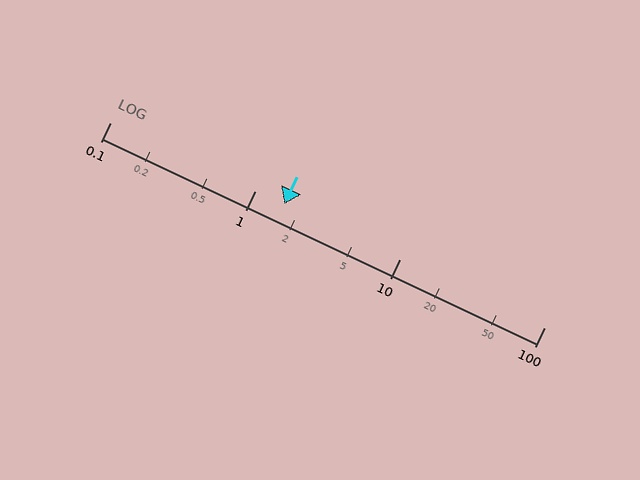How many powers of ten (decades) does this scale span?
The scale spans 3 decades, from 0.1 to 100.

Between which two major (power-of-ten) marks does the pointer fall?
The pointer is between 1 and 10.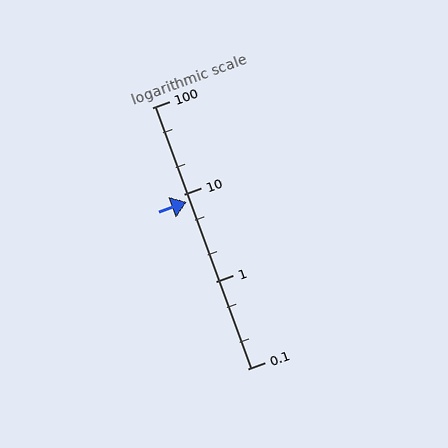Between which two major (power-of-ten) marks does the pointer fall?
The pointer is between 1 and 10.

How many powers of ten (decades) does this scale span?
The scale spans 3 decades, from 0.1 to 100.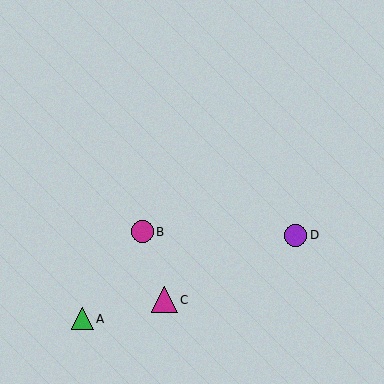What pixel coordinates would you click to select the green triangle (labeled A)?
Click at (83, 319) to select the green triangle A.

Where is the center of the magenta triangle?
The center of the magenta triangle is at (164, 300).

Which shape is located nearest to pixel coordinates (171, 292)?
The magenta triangle (labeled C) at (164, 300) is nearest to that location.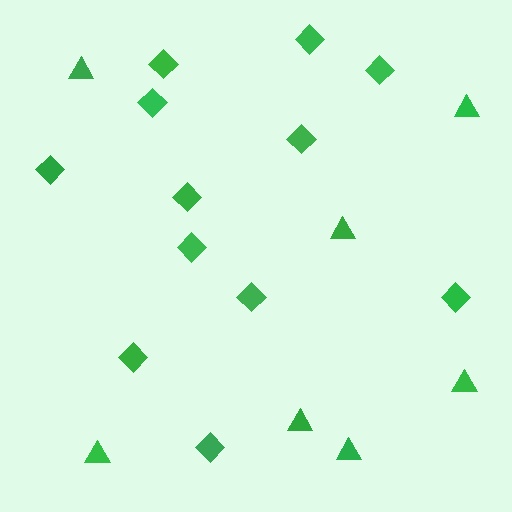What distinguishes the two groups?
There are 2 groups: one group of triangles (7) and one group of diamonds (12).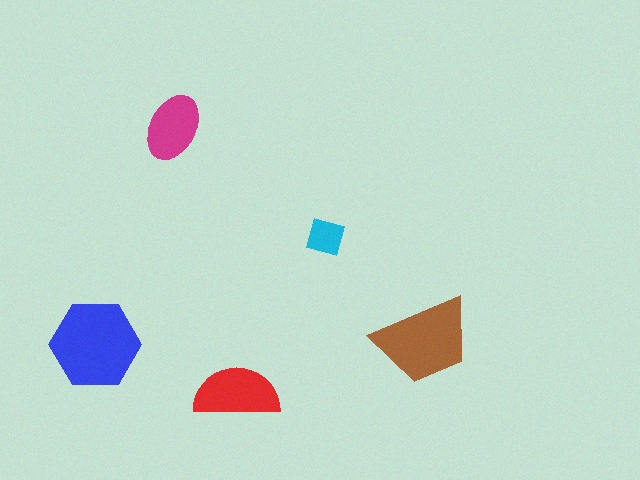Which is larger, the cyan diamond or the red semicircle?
The red semicircle.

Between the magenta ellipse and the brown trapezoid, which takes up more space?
The brown trapezoid.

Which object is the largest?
The blue hexagon.